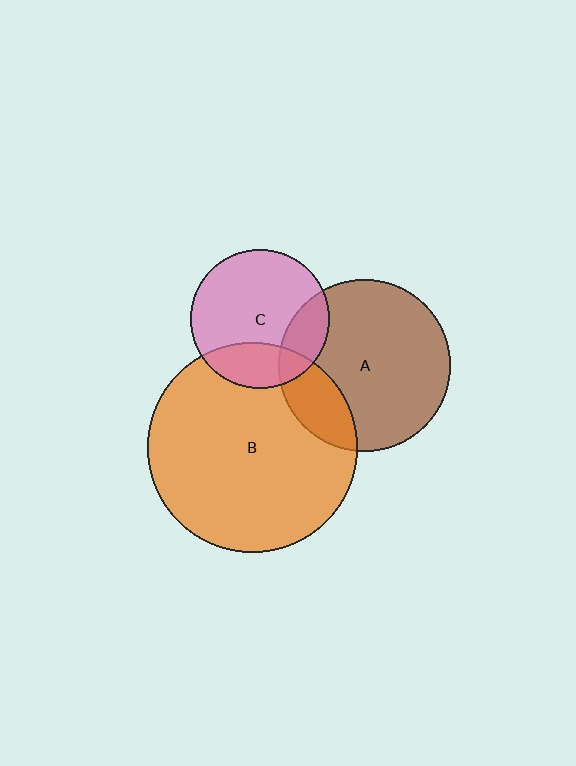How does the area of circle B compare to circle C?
Approximately 2.3 times.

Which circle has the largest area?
Circle B (orange).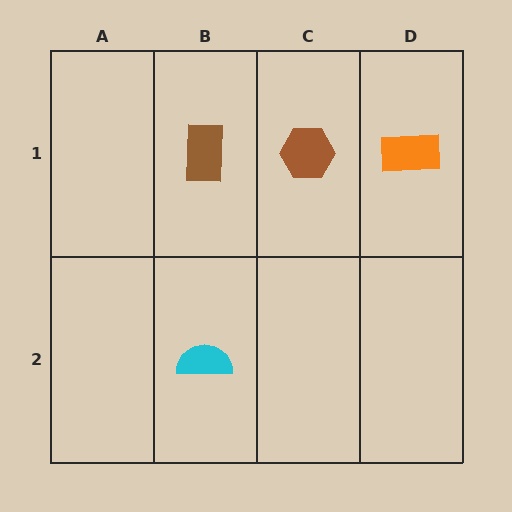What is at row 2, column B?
A cyan semicircle.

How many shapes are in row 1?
3 shapes.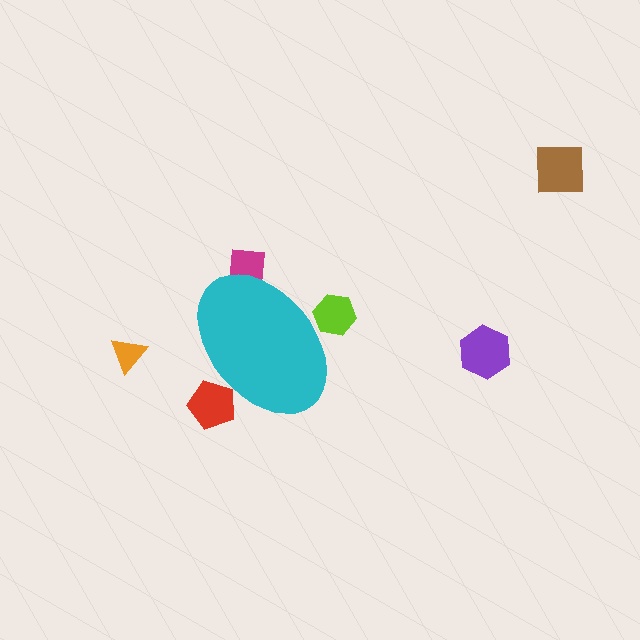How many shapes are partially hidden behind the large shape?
3 shapes are partially hidden.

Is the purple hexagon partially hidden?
No, the purple hexagon is fully visible.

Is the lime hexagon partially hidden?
Yes, the lime hexagon is partially hidden behind the cyan ellipse.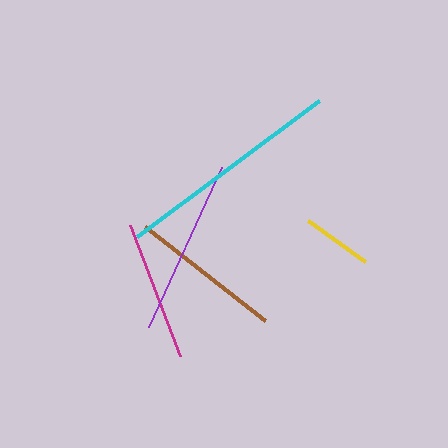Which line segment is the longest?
The cyan line is the longest at approximately 228 pixels.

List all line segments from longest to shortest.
From longest to shortest: cyan, purple, brown, magenta, yellow.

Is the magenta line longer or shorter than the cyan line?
The cyan line is longer than the magenta line.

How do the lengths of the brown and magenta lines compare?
The brown and magenta lines are approximately the same length.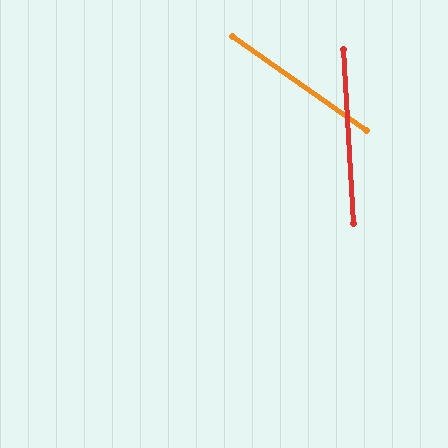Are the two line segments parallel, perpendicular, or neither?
Neither parallel nor perpendicular — they differ by about 51°.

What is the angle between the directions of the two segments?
Approximately 51 degrees.